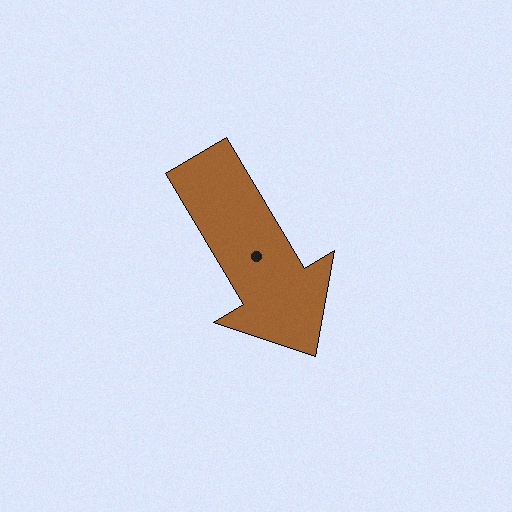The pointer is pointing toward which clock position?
Roughly 5 o'clock.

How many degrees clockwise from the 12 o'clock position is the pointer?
Approximately 149 degrees.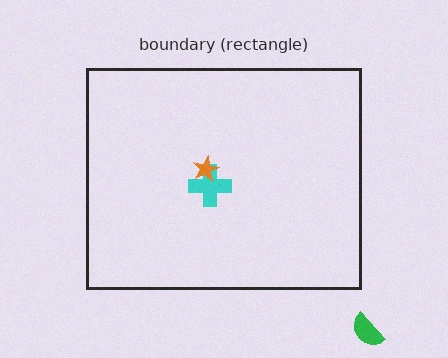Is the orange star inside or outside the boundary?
Inside.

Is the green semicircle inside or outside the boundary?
Outside.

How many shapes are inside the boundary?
2 inside, 1 outside.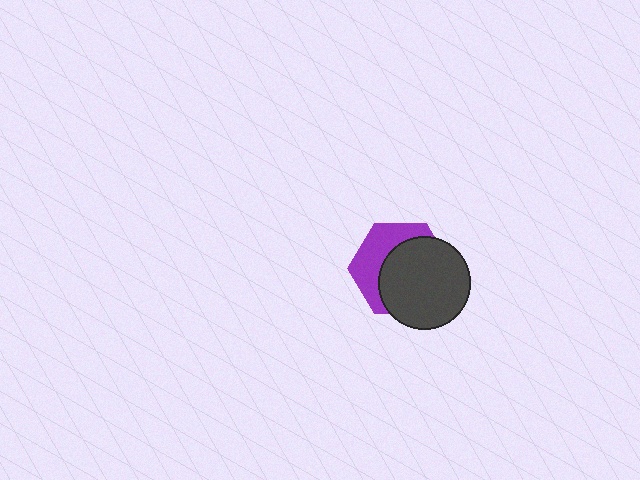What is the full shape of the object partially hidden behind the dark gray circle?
The partially hidden object is a purple hexagon.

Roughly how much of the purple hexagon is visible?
A small part of it is visible (roughly 39%).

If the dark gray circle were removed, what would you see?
You would see the complete purple hexagon.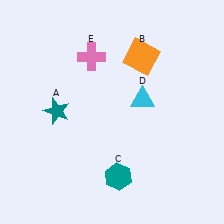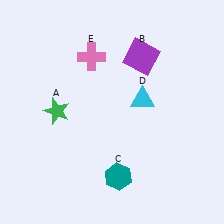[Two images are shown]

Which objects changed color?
A changed from teal to green. B changed from orange to purple.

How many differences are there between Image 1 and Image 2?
There are 2 differences between the two images.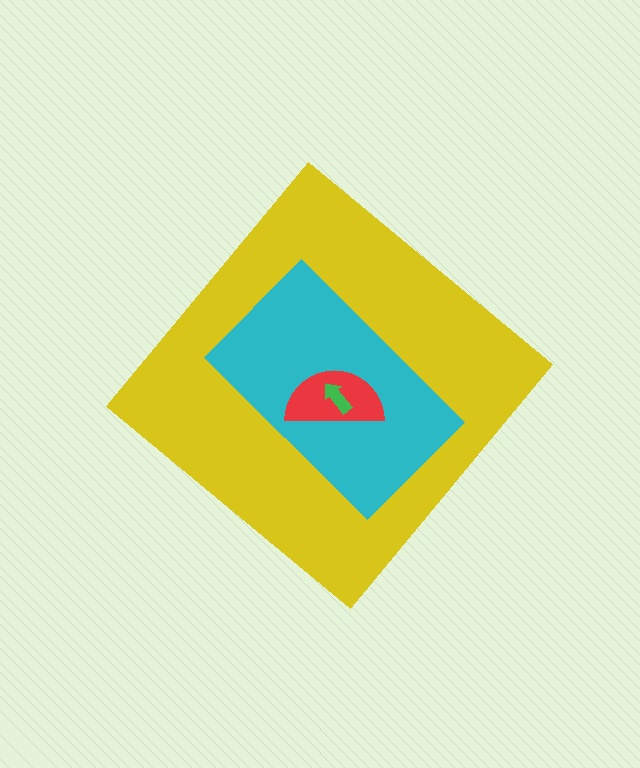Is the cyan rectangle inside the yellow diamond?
Yes.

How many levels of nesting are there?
4.